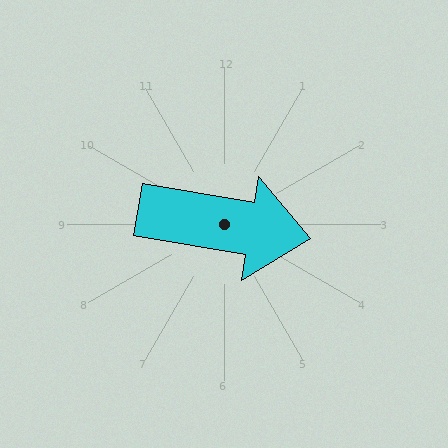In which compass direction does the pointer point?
East.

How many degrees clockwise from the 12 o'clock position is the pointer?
Approximately 100 degrees.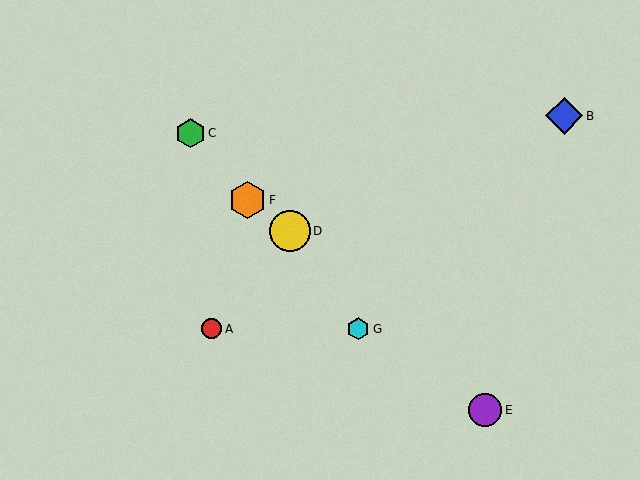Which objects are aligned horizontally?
Objects A, G are aligned horizontally.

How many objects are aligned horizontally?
2 objects (A, G) are aligned horizontally.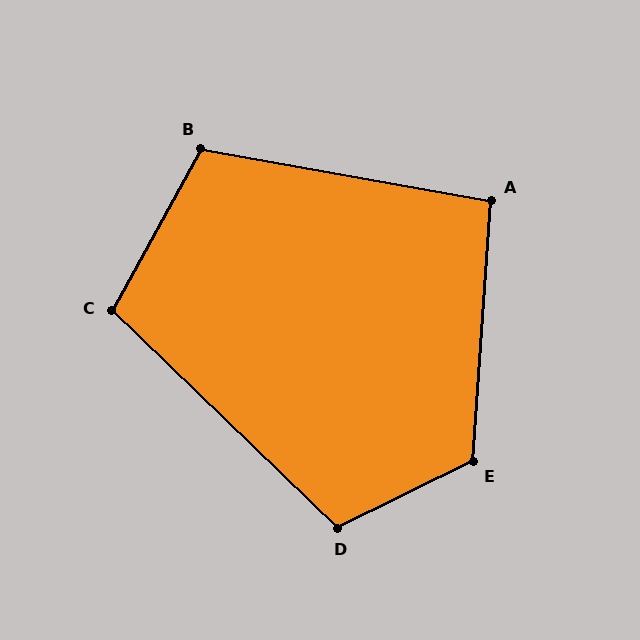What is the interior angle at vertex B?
Approximately 109 degrees (obtuse).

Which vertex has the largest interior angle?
E, at approximately 120 degrees.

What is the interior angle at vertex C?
Approximately 105 degrees (obtuse).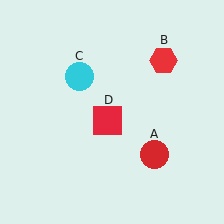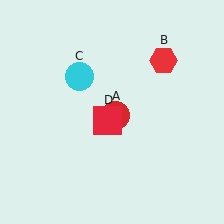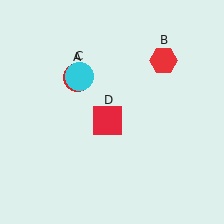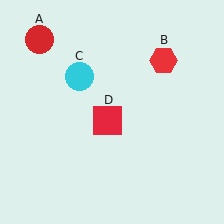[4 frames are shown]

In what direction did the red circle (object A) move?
The red circle (object A) moved up and to the left.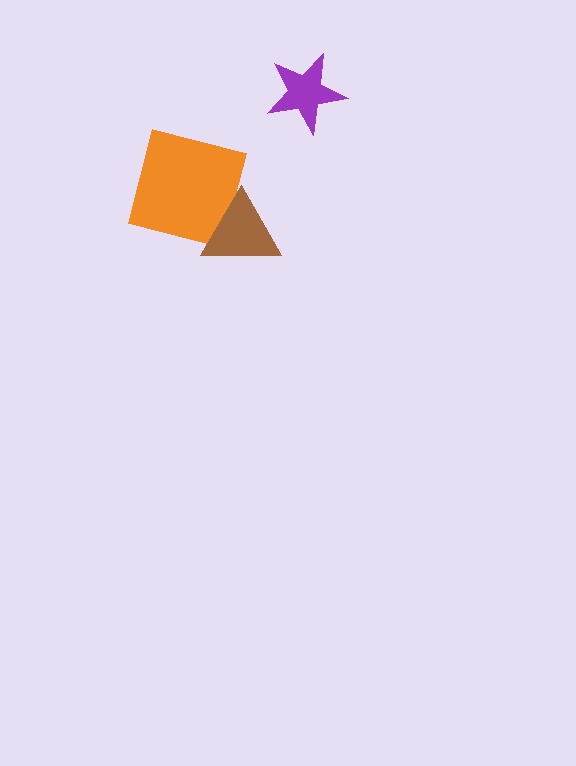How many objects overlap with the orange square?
1 object overlaps with the orange square.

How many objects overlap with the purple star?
0 objects overlap with the purple star.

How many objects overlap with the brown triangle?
1 object overlaps with the brown triangle.